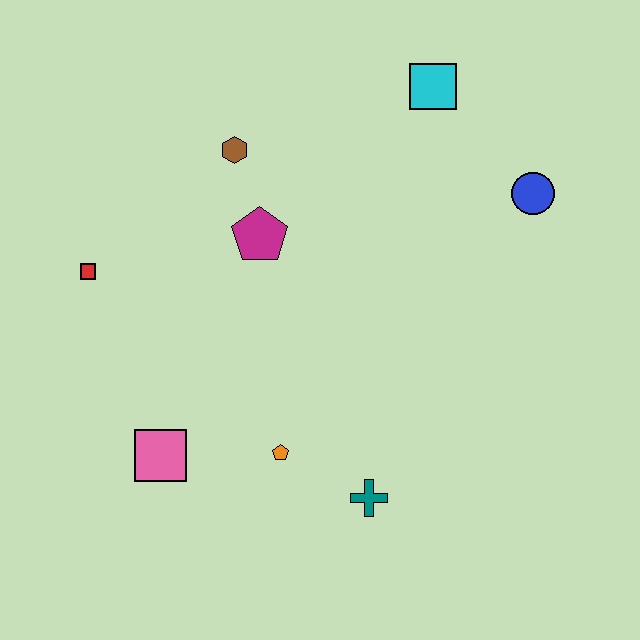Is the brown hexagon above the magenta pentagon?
Yes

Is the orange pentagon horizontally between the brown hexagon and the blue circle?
Yes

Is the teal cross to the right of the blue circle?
No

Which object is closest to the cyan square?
The blue circle is closest to the cyan square.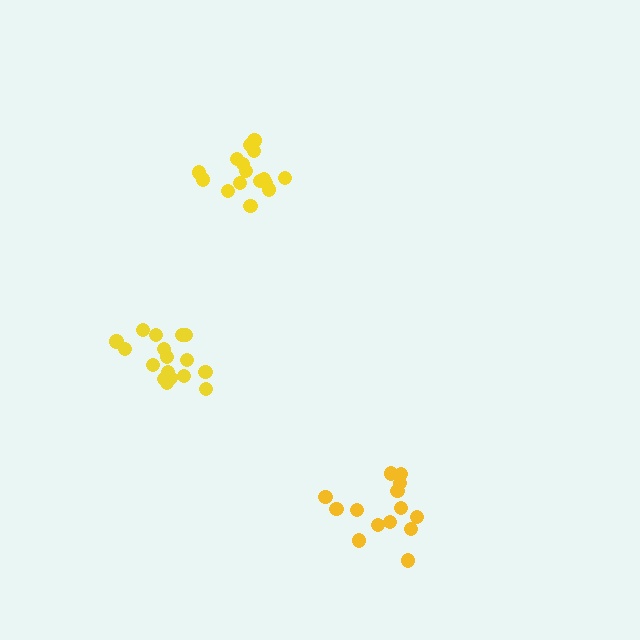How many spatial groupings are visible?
There are 3 spatial groupings.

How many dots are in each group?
Group 1: 14 dots, Group 2: 17 dots, Group 3: 16 dots (47 total).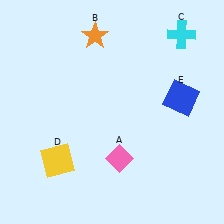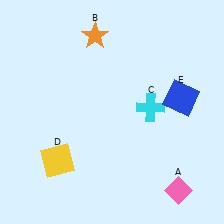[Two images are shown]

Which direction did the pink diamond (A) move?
The pink diamond (A) moved right.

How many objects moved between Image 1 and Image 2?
2 objects moved between the two images.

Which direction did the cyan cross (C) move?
The cyan cross (C) moved down.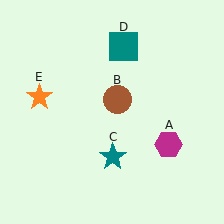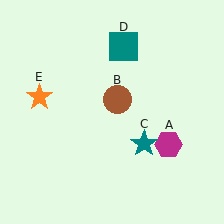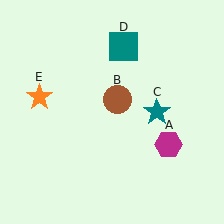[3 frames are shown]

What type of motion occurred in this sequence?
The teal star (object C) rotated counterclockwise around the center of the scene.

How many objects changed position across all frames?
1 object changed position: teal star (object C).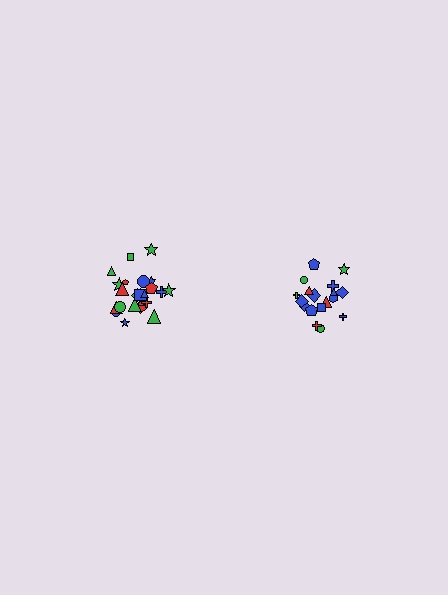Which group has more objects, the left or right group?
The left group.